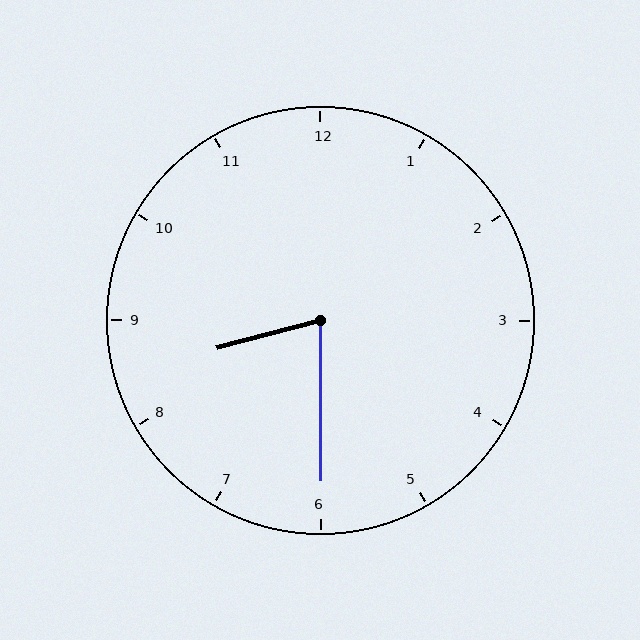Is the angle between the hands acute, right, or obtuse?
It is acute.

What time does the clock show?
8:30.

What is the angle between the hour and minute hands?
Approximately 75 degrees.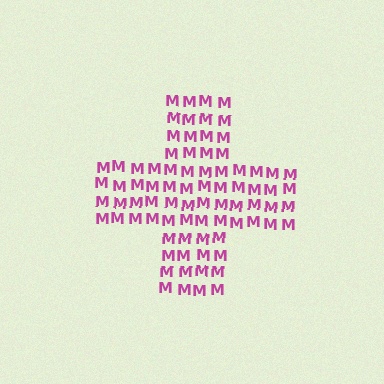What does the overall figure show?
The overall figure shows a cross.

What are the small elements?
The small elements are letter M's.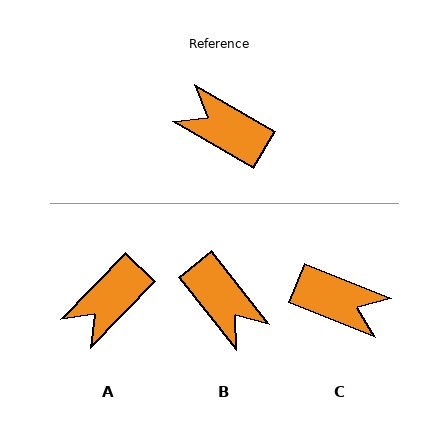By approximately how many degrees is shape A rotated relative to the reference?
Approximately 76 degrees counter-clockwise.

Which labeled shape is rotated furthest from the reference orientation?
C, about 172 degrees away.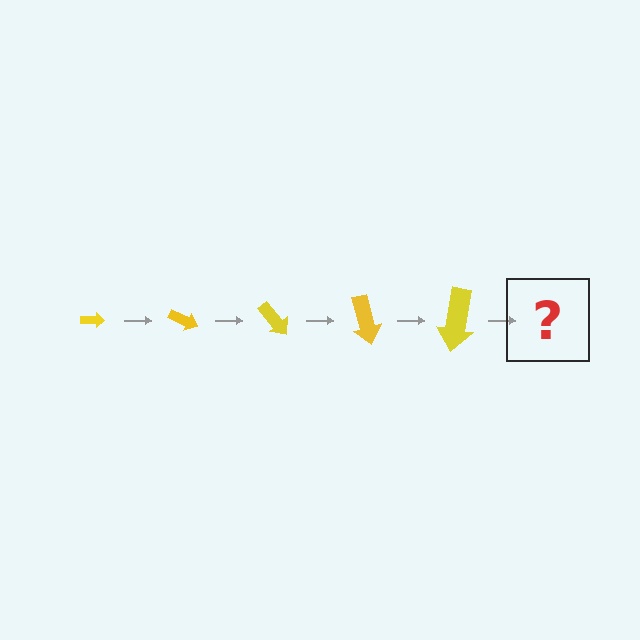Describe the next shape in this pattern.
It should be an arrow, larger than the previous one and rotated 125 degrees from the start.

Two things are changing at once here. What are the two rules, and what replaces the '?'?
The two rules are that the arrow grows larger each step and it rotates 25 degrees each step. The '?' should be an arrow, larger than the previous one and rotated 125 degrees from the start.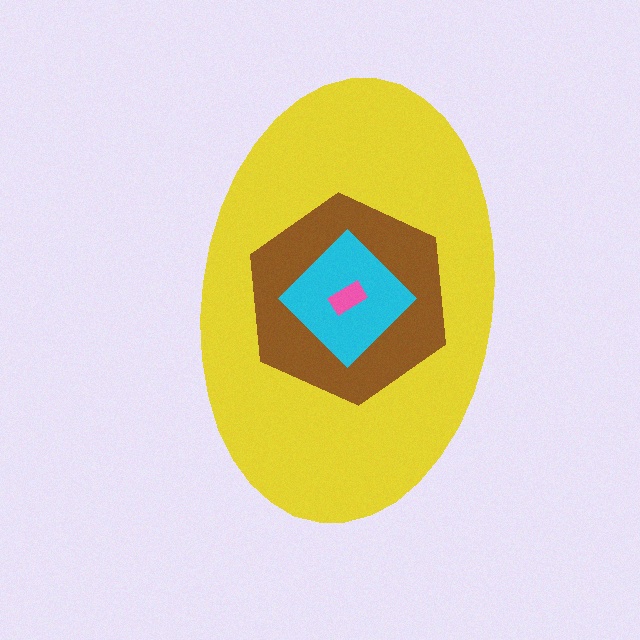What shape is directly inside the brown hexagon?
The cyan diamond.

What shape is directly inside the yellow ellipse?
The brown hexagon.